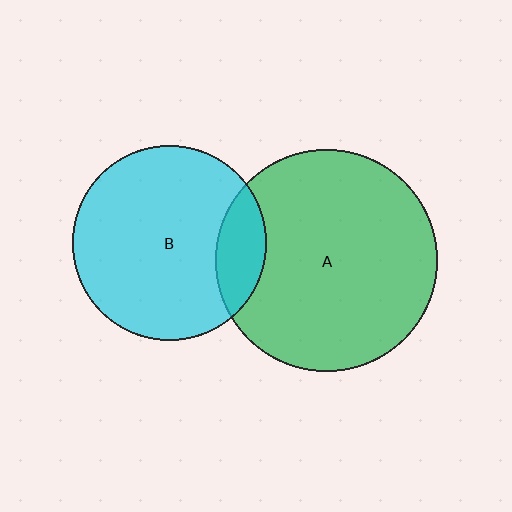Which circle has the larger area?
Circle A (green).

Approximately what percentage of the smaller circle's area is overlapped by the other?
Approximately 15%.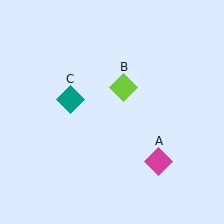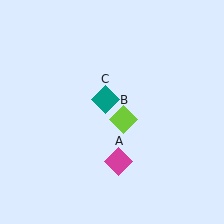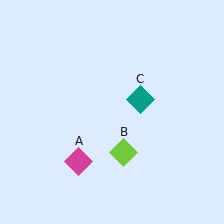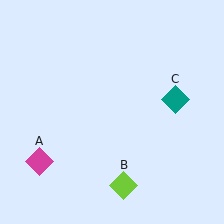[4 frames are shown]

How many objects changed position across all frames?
3 objects changed position: magenta diamond (object A), lime diamond (object B), teal diamond (object C).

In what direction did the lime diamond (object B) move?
The lime diamond (object B) moved down.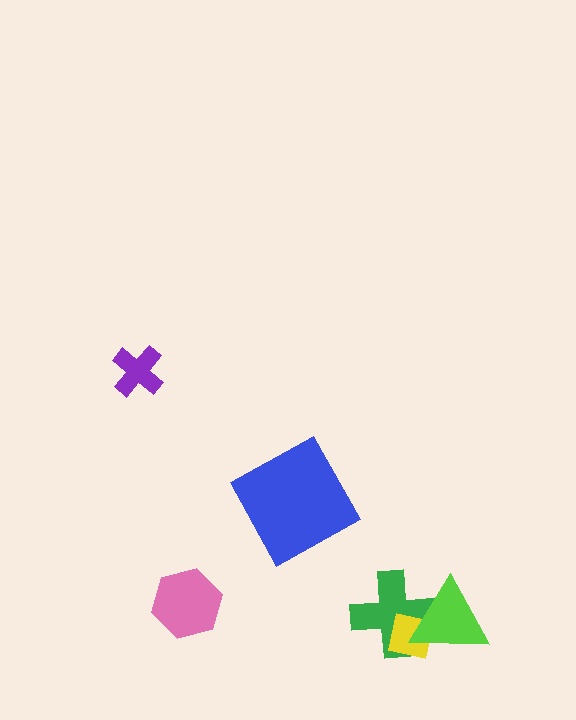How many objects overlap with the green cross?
2 objects overlap with the green cross.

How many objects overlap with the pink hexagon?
0 objects overlap with the pink hexagon.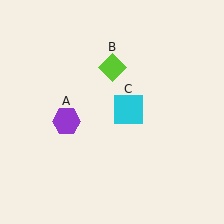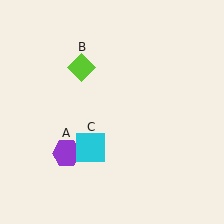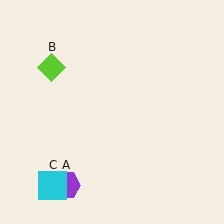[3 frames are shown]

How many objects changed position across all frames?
3 objects changed position: purple hexagon (object A), lime diamond (object B), cyan square (object C).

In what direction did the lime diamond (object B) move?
The lime diamond (object B) moved left.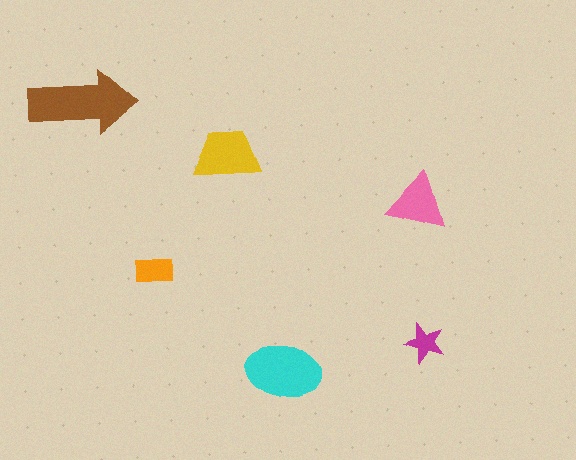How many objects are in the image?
There are 6 objects in the image.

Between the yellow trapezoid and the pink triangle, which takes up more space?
The yellow trapezoid.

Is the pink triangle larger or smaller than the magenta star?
Larger.